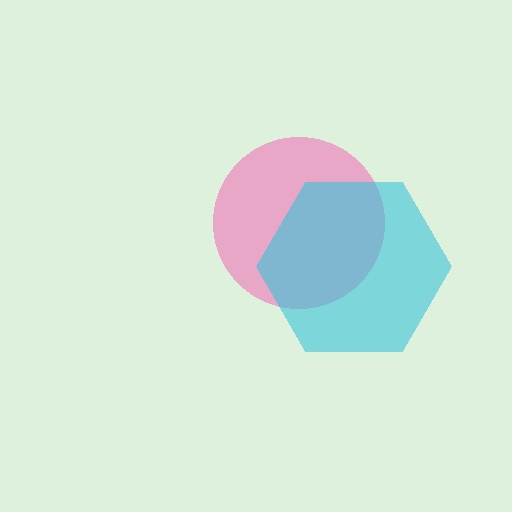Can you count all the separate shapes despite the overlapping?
Yes, there are 2 separate shapes.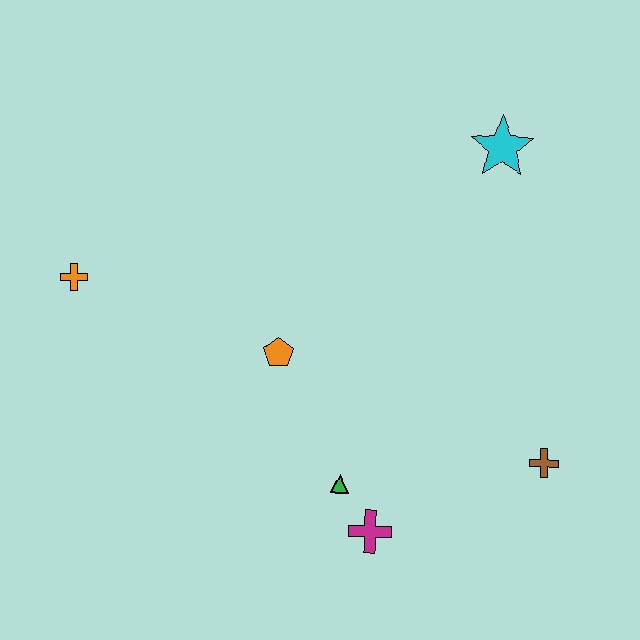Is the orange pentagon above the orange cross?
No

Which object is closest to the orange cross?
The orange pentagon is closest to the orange cross.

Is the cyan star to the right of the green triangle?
Yes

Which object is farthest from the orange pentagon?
The cyan star is farthest from the orange pentagon.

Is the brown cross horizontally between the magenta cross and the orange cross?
No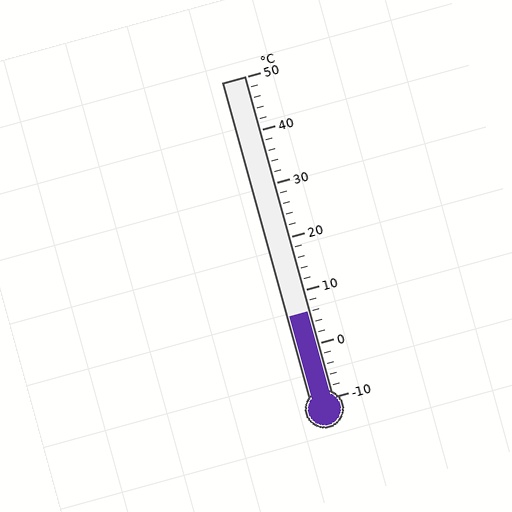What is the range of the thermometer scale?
The thermometer scale ranges from -10°C to 50°C.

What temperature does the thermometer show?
The thermometer shows approximately 6°C.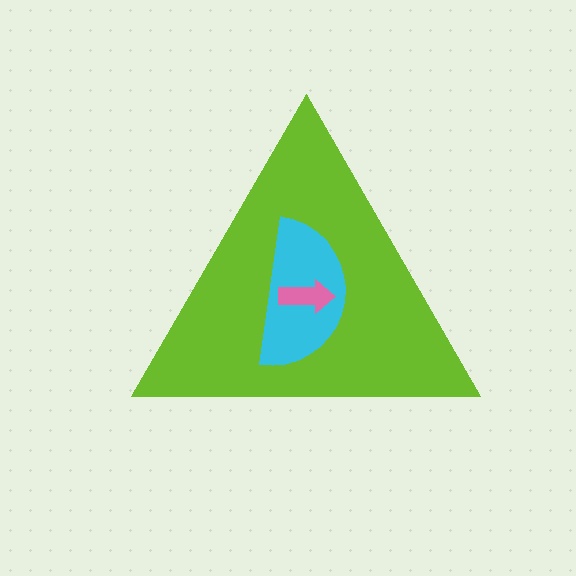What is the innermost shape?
The pink arrow.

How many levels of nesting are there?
3.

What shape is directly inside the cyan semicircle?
The pink arrow.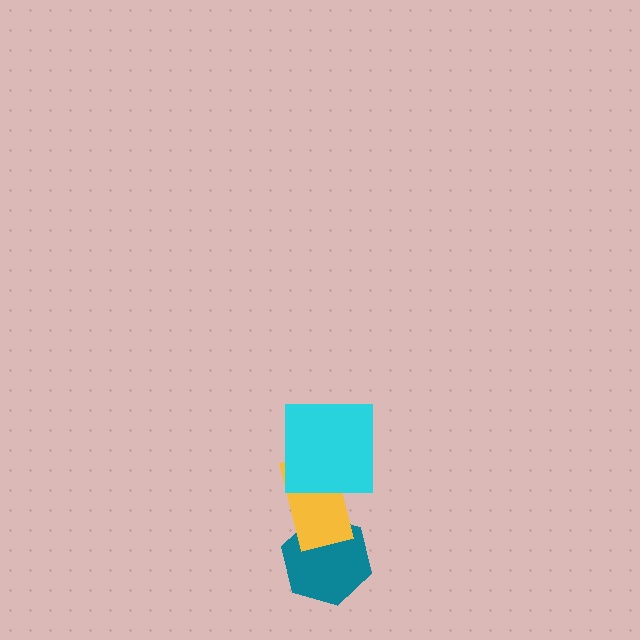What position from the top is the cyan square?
The cyan square is 1st from the top.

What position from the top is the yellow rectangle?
The yellow rectangle is 2nd from the top.